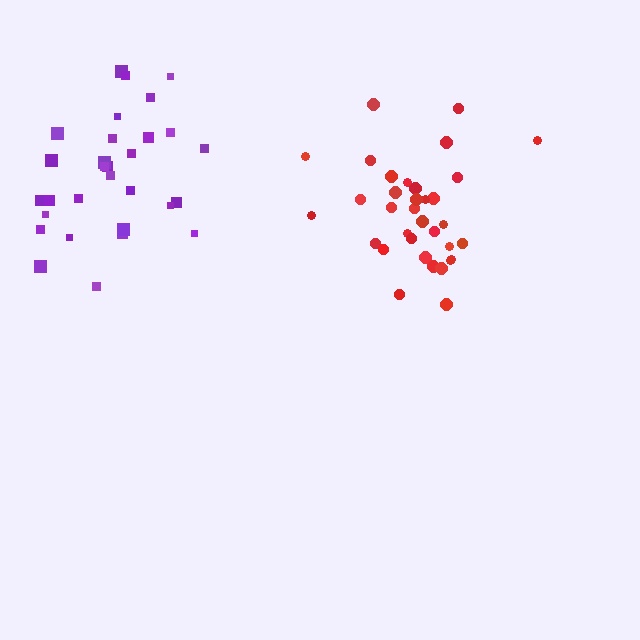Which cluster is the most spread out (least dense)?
Purple.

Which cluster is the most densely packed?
Red.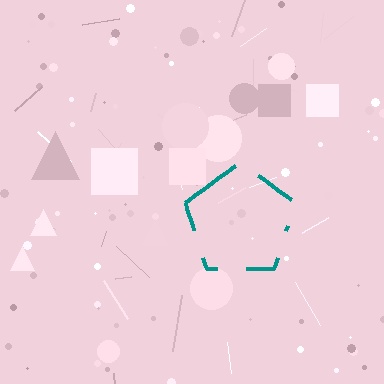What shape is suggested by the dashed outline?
The dashed outline suggests a pentagon.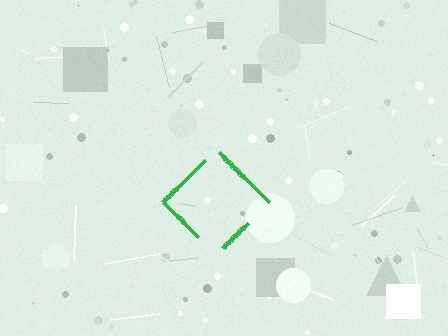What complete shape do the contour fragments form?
The contour fragments form a diamond.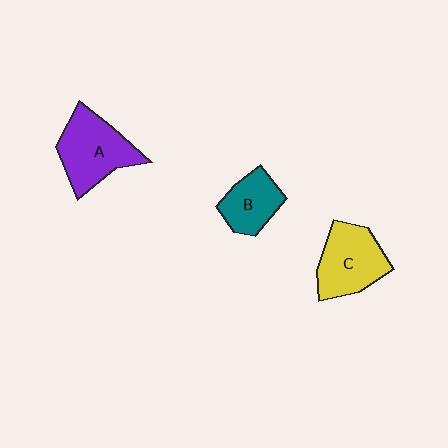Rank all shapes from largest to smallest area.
From largest to smallest: A (purple), C (yellow), B (teal).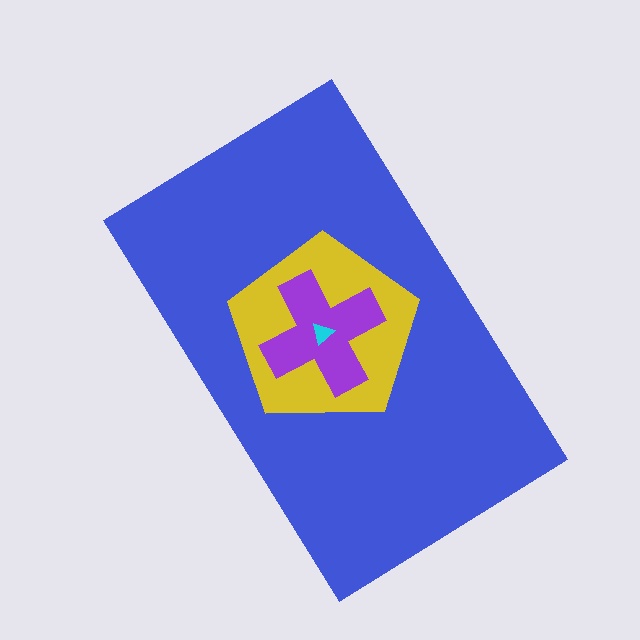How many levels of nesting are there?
4.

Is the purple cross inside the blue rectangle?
Yes.